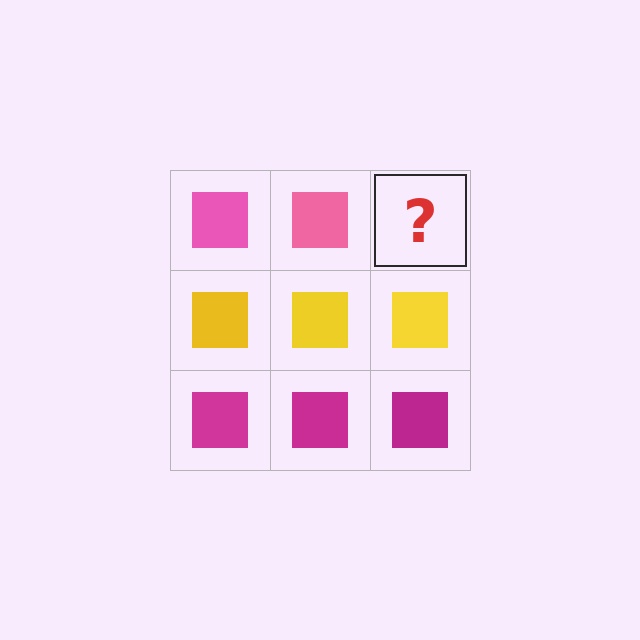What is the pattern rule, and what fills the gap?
The rule is that each row has a consistent color. The gap should be filled with a pink square.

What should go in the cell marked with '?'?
The missing cell should contain a pink square.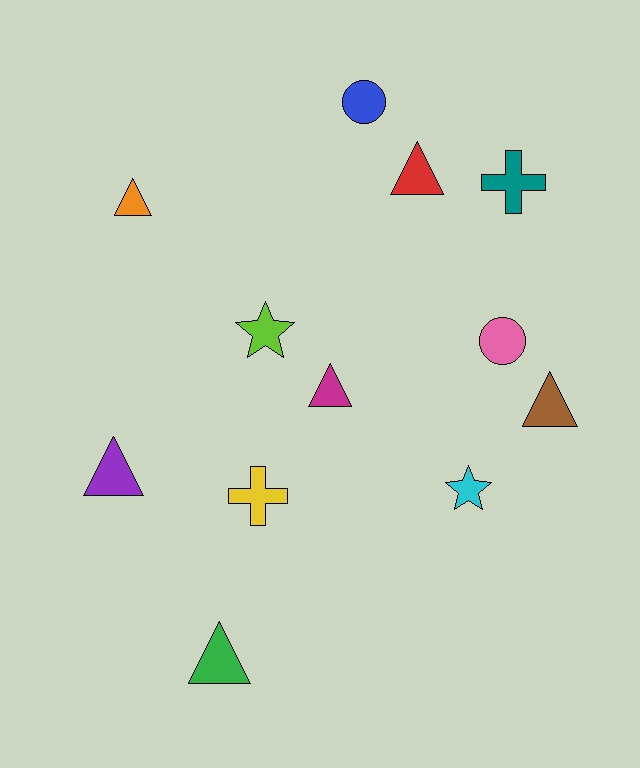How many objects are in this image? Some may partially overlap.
There are 12 objects.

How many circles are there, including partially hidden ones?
There are 2 circles.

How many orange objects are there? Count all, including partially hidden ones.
There is 1 orange object.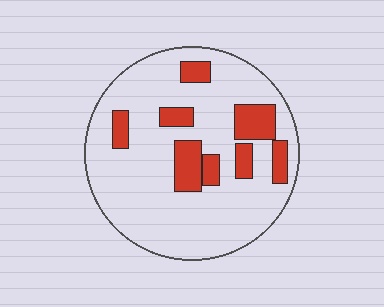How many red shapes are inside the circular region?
8.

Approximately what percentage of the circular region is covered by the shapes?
Approximately 20%.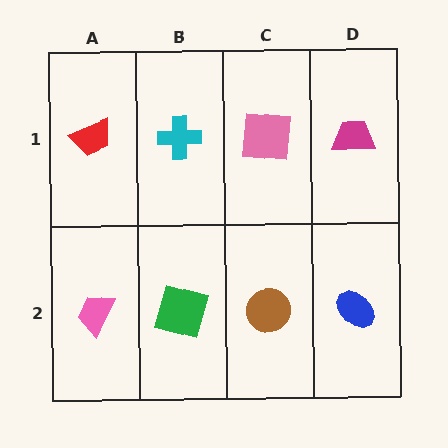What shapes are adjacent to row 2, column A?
A red trapezoid (row 1, column A), a green square (row 2, column B).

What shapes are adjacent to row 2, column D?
A magenta trapezoid (row 1, column D), a brown circle (row 2, column C).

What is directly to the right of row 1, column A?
A cyan cross.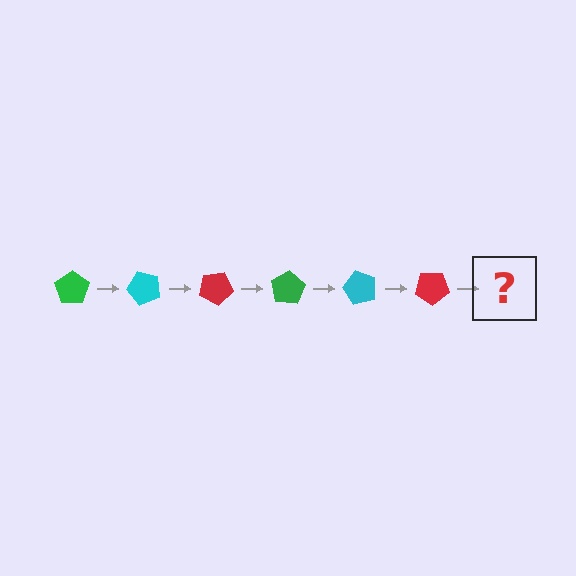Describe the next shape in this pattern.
It should be a green pentagon, rotated 300 degrees from the start.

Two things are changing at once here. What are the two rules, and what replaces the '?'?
The two rules are that it rotates 50 degrees each step and the color cycles through green, cyan, and red. The '?' should be a green pentagon, rotated 300 degrees from the start.